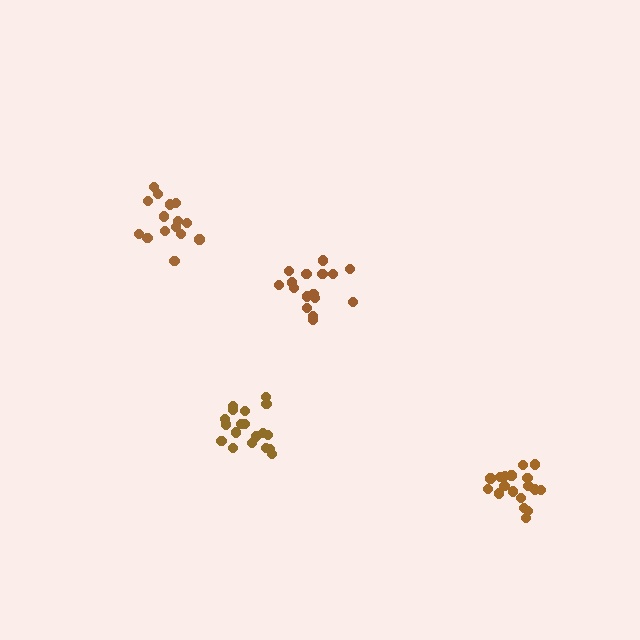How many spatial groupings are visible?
There are 4 spatial groupings.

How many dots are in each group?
Group 1: 20 dots, Group 2: 16 dots, Group 3: 18 dots, Group 4: 15 dots (69 total).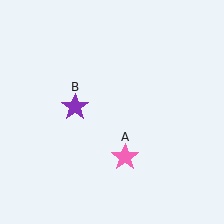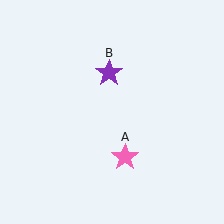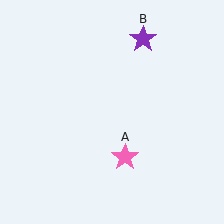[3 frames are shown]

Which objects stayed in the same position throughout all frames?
Pink star (object A) remained stationary.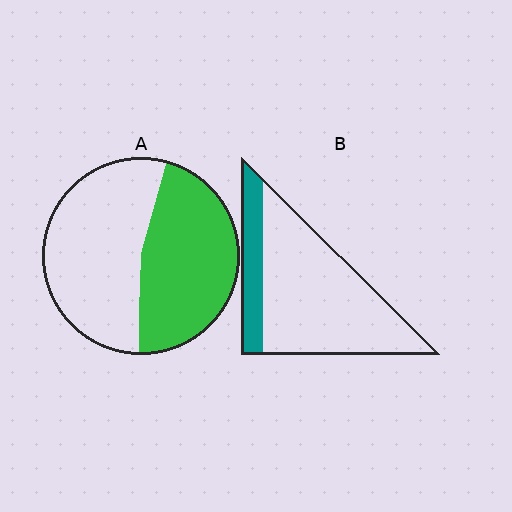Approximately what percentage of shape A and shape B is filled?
A is approximately 45% and B is approximately 20%.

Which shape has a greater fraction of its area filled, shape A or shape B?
Shape A.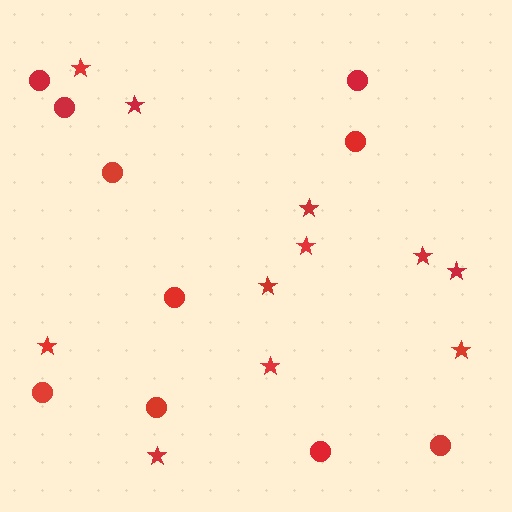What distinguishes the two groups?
There are 2 groups: one group of circles (10) and one group of stars (11).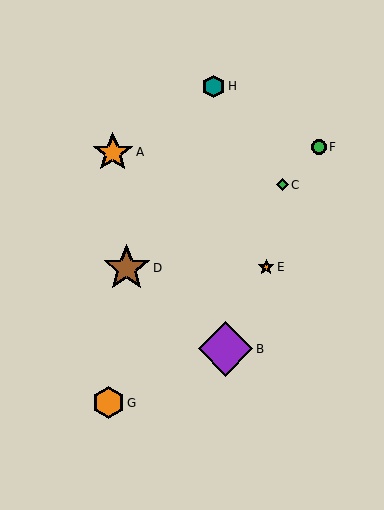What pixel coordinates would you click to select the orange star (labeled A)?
Click at (113, 152) to select the orange star A.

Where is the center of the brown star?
The center of the brown star is at (127, 268).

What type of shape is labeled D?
Shape D is a brown star.